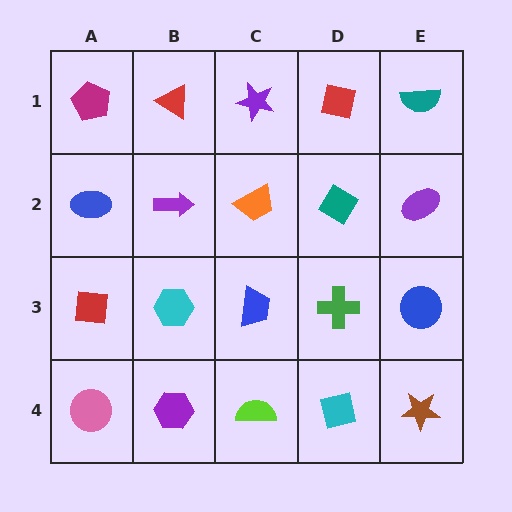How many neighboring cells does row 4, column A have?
2.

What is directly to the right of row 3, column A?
A cyan hexagon.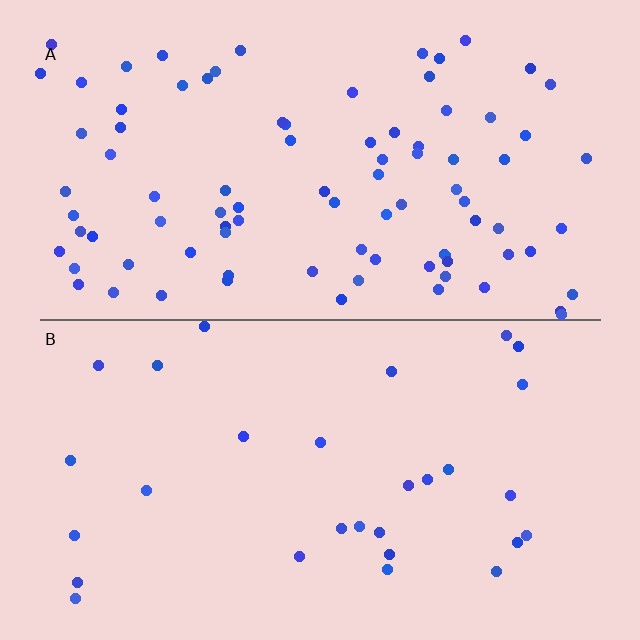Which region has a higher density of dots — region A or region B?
A (the top).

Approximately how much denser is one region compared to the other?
Approximately 3.0× — region A over region B.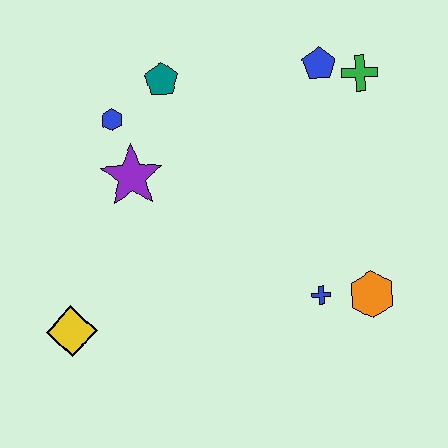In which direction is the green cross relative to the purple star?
The green cross is to the right of the purple star.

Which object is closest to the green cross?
The blue pentagon is closest to the green cross.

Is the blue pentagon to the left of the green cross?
Yes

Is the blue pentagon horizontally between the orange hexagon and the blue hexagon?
Yes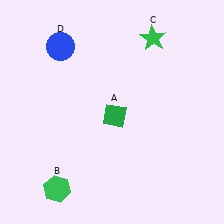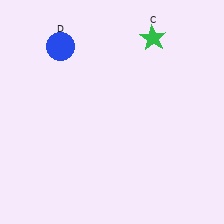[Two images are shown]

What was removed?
The green hexagon (B), the green diamond (A) were removed in Image 2.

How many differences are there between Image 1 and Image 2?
There are 2 differences between the two images.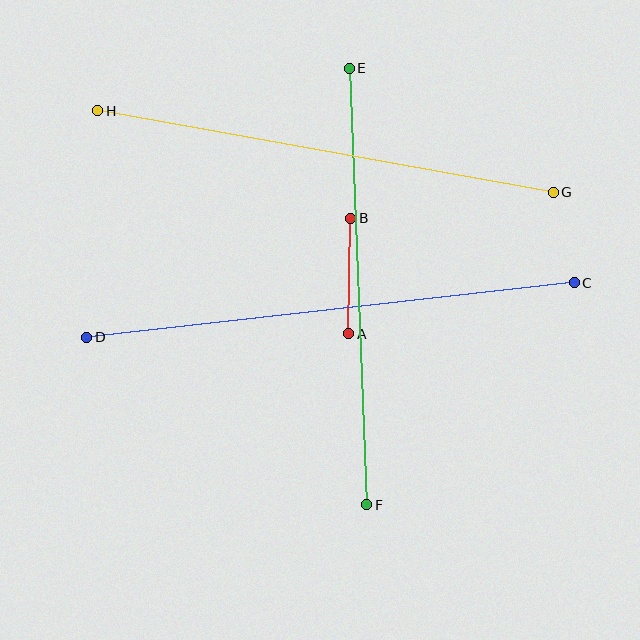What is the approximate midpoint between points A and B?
The midpoint is at approximately (350, 276) pixels.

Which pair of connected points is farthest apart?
Points C and D are farthest apart.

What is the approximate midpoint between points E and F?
The midpoint is at approximately (358, 287) pixels.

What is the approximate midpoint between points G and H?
The midpoint is at approximately (326, 152) pixels.